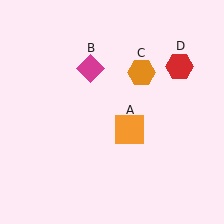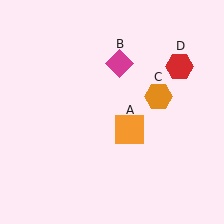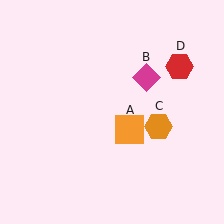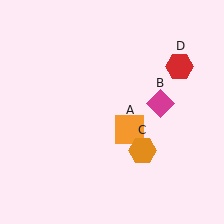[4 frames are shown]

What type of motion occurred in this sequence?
The magenta diamond (object B), orange hexagon (object C) rotated clockwise around the center of the scene.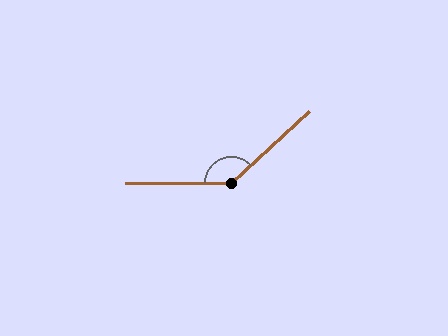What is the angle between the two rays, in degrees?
Approximately 137 degrees.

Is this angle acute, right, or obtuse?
It is obtuse.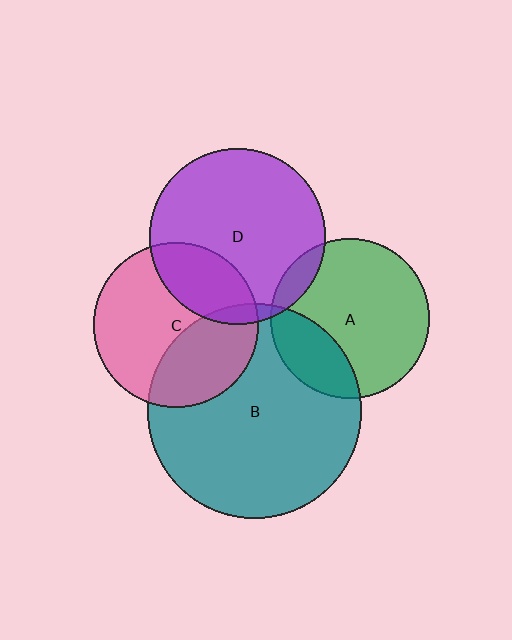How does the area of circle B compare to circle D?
Approximately 1.5 times.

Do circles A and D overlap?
Yes.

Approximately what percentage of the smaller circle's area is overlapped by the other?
Approximately 10%.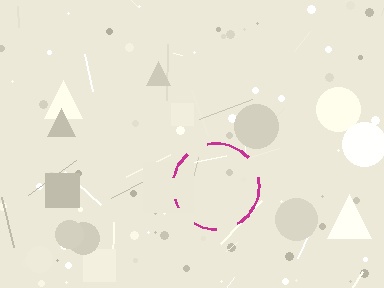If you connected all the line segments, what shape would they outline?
They would outline a circle.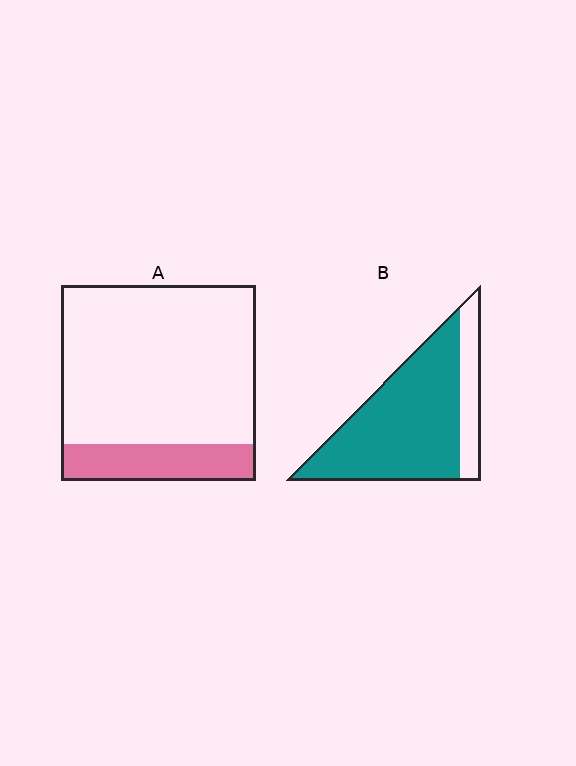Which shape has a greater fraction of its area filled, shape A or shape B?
Shape B.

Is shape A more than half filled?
No.